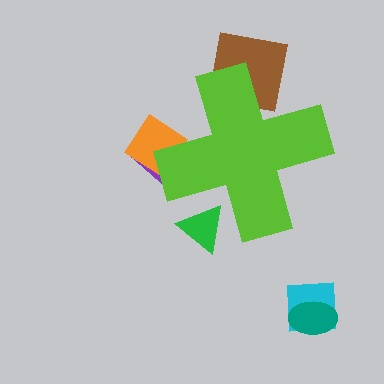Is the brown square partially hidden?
Yes, the brown square is partially hidden behind the lime cross.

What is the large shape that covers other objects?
A lime cross.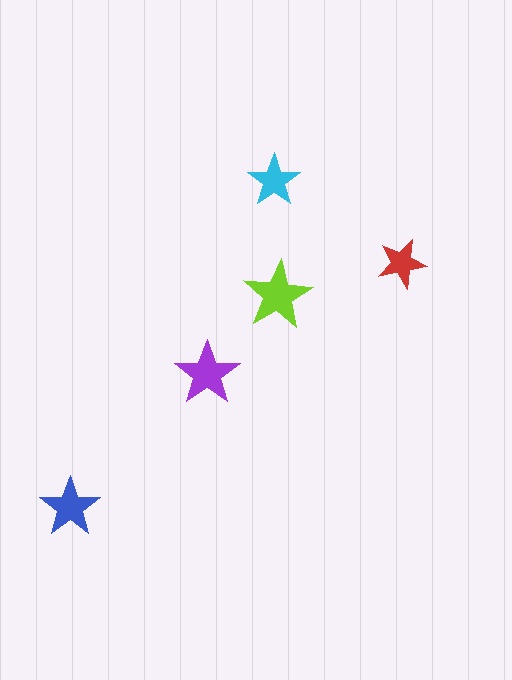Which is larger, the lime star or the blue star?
The lime one.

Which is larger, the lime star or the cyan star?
The lime one.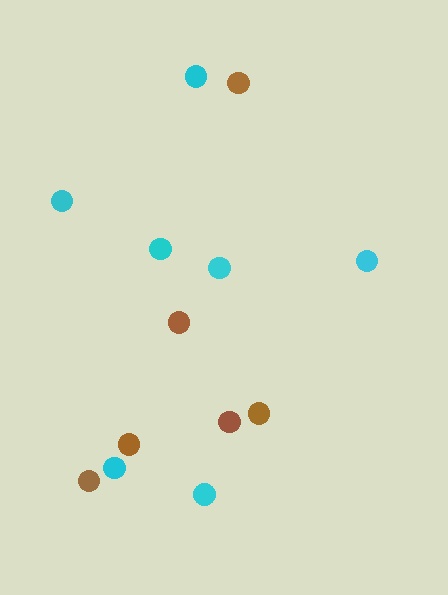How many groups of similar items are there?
There are 2 groups: one group of brown circles (6) and one group of cyan circles (7).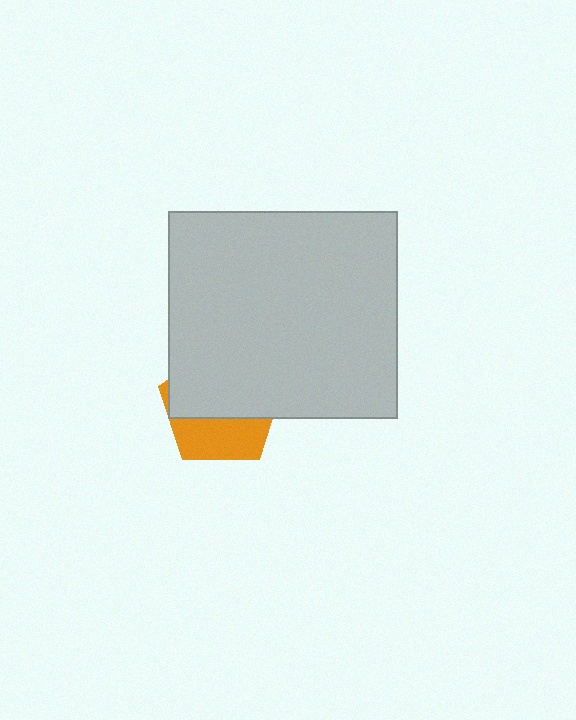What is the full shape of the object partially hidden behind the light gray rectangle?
The partially hidden object is an orange pentagon.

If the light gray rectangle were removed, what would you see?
You would see the complete orange pentagon.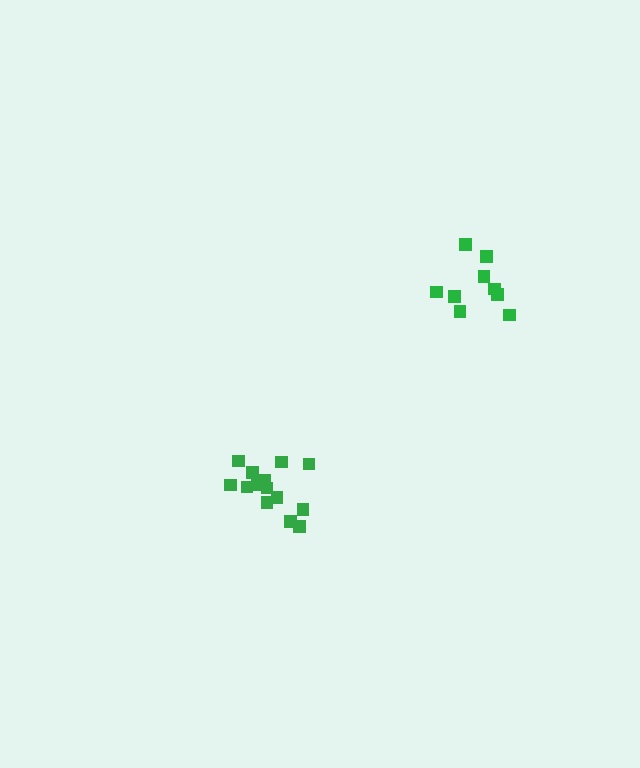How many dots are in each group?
Group 1: 10 dots, Group 2: 14 dots (24 total).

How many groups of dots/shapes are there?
There are 2 groups.